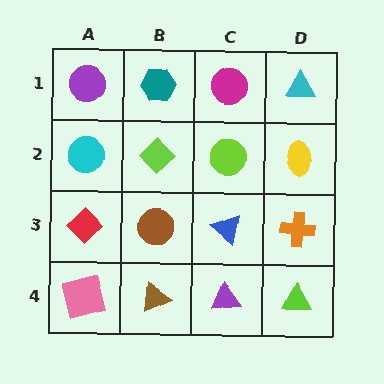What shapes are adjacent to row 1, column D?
A yellow ellipse (row 2, column D), a magenta circle (row 1, column C).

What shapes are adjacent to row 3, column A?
A cyan circle (row 2, column A), a pink square (row 4, column A), a brown circle (row 3, column B).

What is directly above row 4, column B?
A brown circle.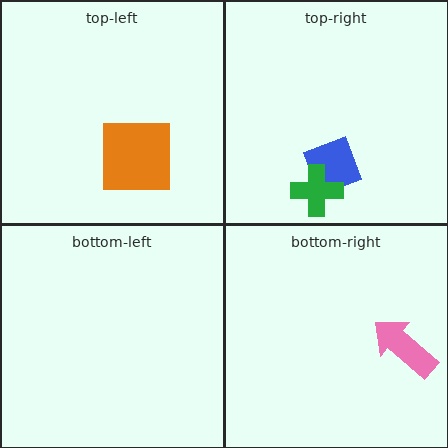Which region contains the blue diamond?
The top-right region.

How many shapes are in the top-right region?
2.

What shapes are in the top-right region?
The blue diamond, the green cross.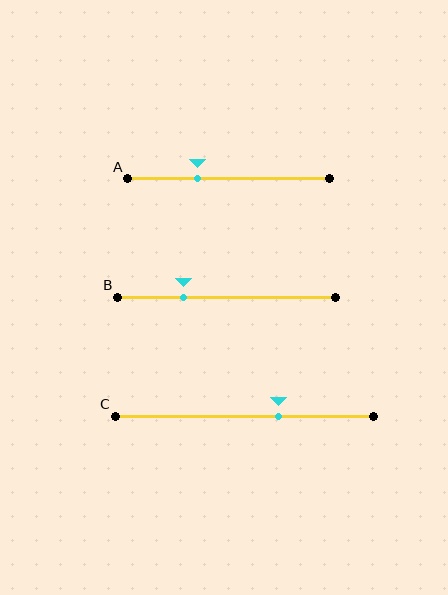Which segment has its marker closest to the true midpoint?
Segment C has its marker closest to the true midpoint.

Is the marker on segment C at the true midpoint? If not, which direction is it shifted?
No, the marker on segment C is shifted to the right by about 13% of the segment length.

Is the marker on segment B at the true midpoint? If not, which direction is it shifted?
No, the marker on segment B is shifted to the left by about 20% of the segment length.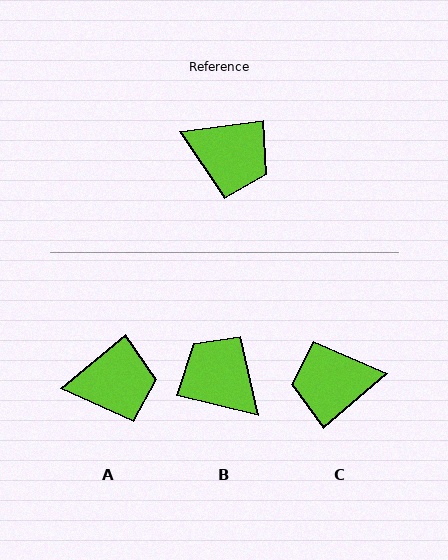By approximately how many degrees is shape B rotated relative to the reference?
Approximately 159 degrees counter-clockwise.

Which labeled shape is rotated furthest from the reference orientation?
B, about 159 degrees away.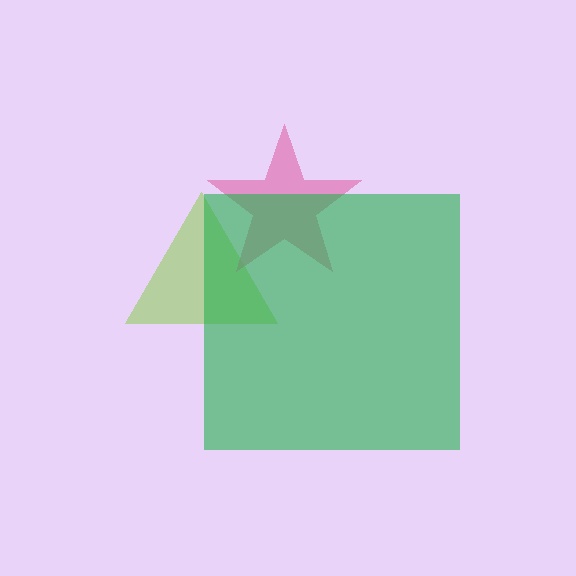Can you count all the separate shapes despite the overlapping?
Yes, there are 3 separate shapes.